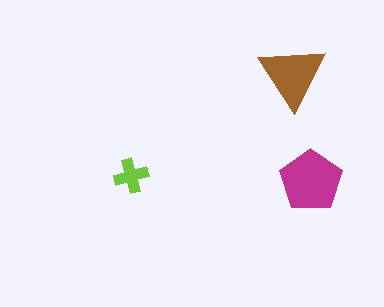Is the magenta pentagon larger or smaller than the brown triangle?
Larger.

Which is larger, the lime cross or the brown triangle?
The brown triangle.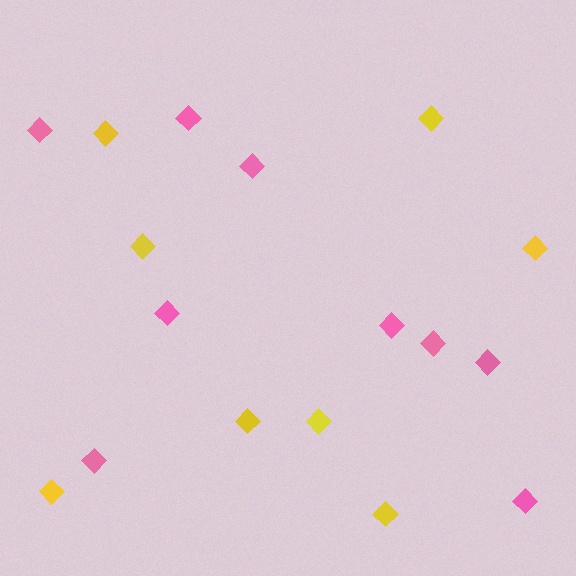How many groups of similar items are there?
There are 2 groups: one group of yellow diamonds (8) and one group of pink diamonds (9).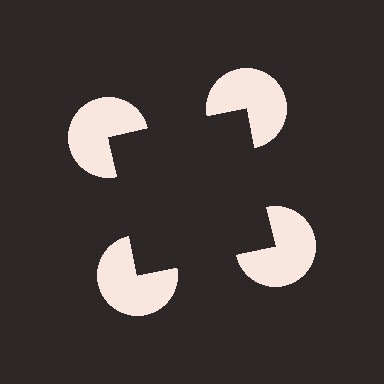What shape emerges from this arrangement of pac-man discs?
An illusory square — its edges are inferred from the aligned wedge cuts in the pac-man discs, not physically drawn.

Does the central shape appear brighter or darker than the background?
It typically appears slightly darker than the background, even though no actual brightness change is drawn.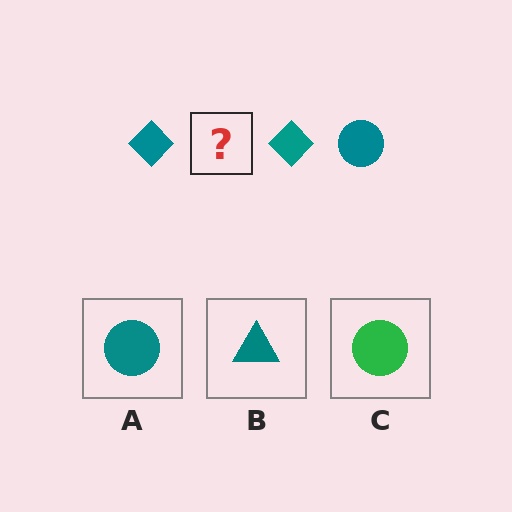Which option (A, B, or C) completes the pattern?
A.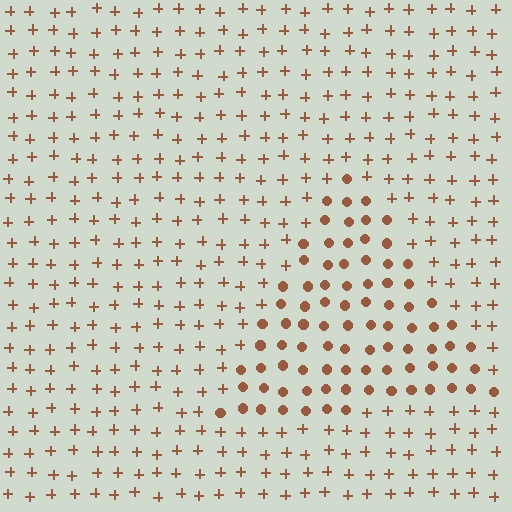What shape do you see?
I see a triangle.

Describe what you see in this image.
The image is filled with small brown elements arranged in a uniform grid. A triangle-shaped region contains circles, while the surrounding area contains plus signs. The boundary is defined purely by the change in element shape.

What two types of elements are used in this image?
The image uses circles inside the triangle region and plus signs outside it.